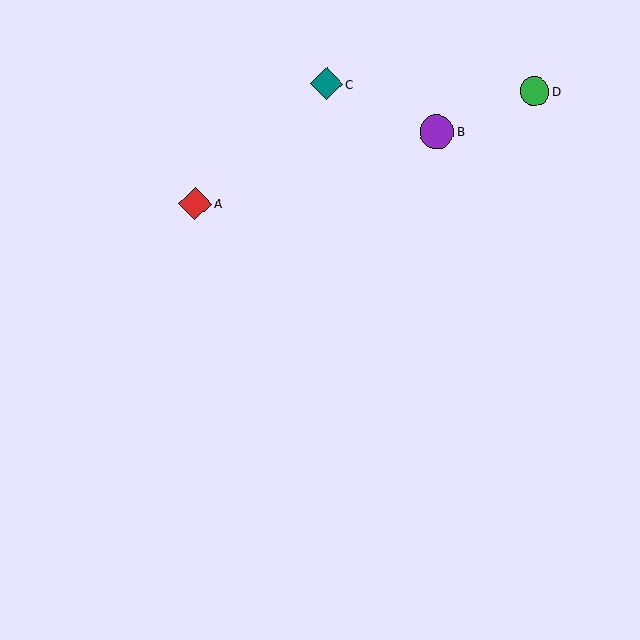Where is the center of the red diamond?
The center of the red diamond is at (195, 204).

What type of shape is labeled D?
Shape D is a green circle.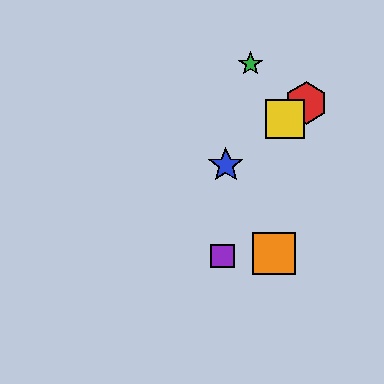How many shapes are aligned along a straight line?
3 shapes (the red hexagon, the blue star, the yellow square) are aligned along a straight line.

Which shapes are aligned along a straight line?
The red hexagon, the blue star, the yellow square are aligned along a straight line.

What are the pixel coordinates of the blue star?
The blue star is at (226, 165).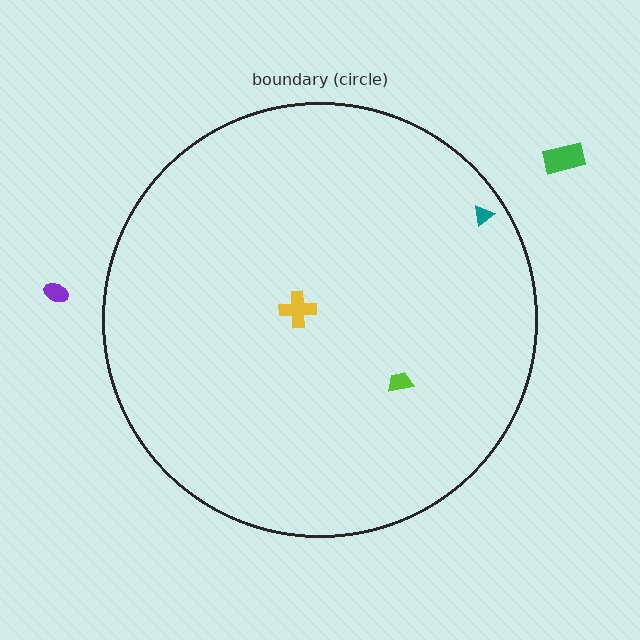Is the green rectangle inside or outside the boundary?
Outside.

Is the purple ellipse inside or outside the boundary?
Outside.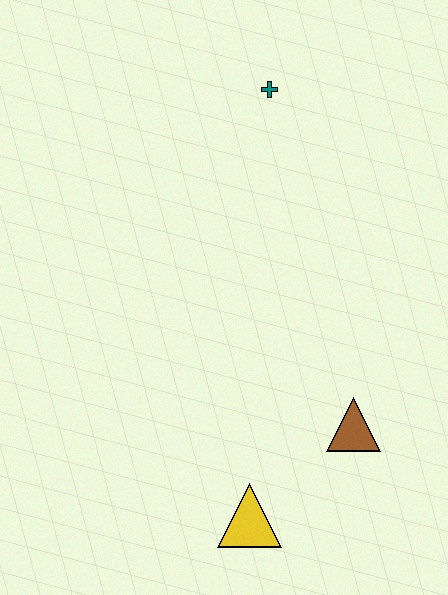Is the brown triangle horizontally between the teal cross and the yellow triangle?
No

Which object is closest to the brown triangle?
The yellow triangle is closest to the brown triangle.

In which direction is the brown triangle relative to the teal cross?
The brown triangle is below the teal cross.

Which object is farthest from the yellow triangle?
The teal cross is farthest from the yellow triangle.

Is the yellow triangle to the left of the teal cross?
Yes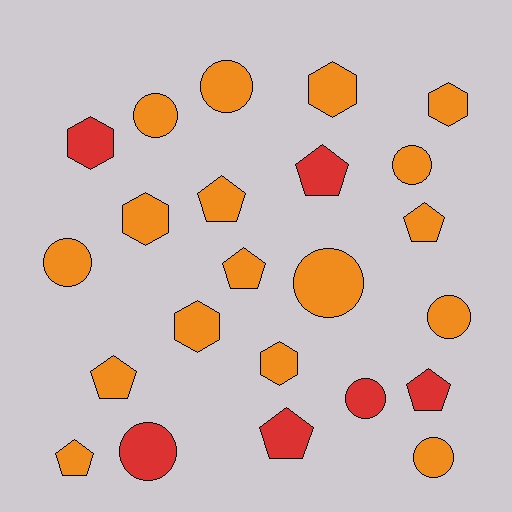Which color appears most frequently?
Orange, with 17 objects.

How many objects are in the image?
There are 23 objects.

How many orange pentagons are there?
There are 5 orange pentagons.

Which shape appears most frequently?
Circle, with 9 objects.